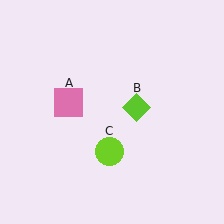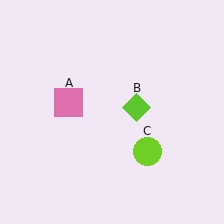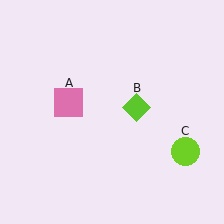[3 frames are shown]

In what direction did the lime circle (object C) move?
The lime circle (object C) moved right.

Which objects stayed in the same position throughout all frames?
Pink square (object A) and lime diamond (object B) remained stationary.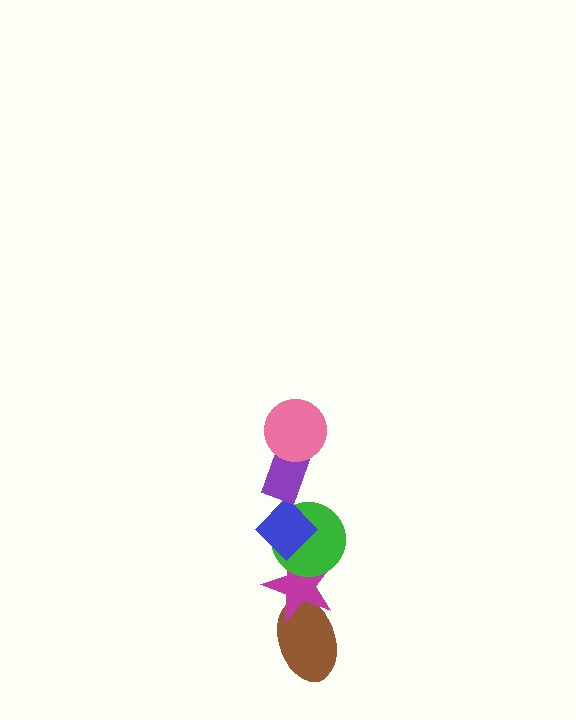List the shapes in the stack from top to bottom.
From top to bottom: the pink circle, the purple rectangle, the blue diamond, the green circle, the magenta star, the brown ellipse.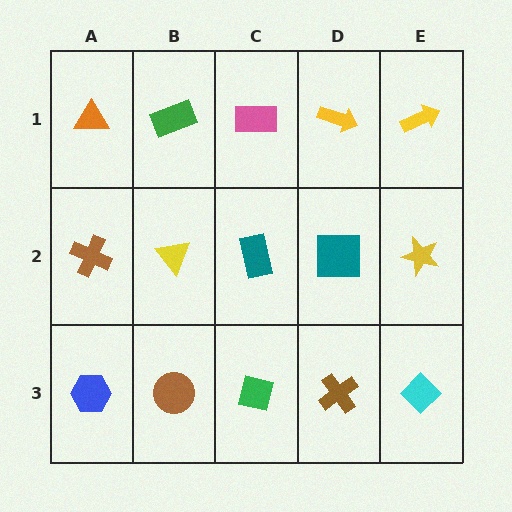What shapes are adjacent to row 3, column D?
A teal square (row 2, column D), a green square (row 3, column C), a cyan diamond (row 3, column E).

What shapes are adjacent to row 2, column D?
A yellow arrow (row 1, column D), a brown cross (row 3, column D), a teal rectangle (row 2, column C), a yellow star (row 2, column E).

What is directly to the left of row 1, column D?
A pink rectangle.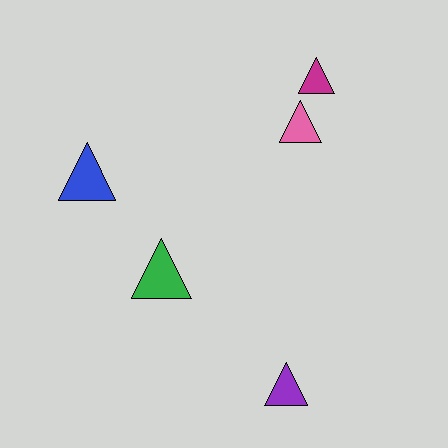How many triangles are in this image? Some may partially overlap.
There are 5 triangles.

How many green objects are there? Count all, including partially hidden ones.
There is 1 green object.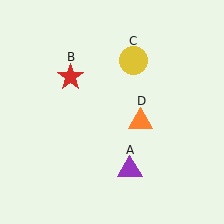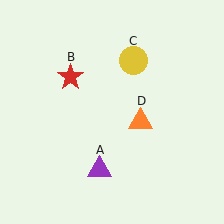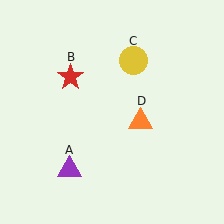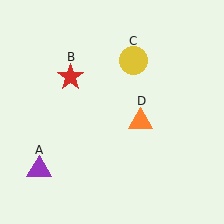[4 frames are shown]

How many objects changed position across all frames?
1 object changed position: purple triangle (object A).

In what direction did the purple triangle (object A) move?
The purple triangle (object A) moved left.